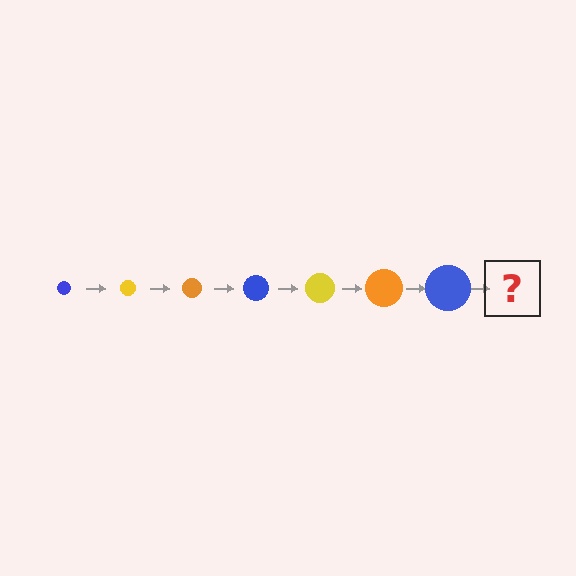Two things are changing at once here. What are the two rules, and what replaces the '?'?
The two rules are that the circle grows larger each step and the color cycles through blue, yellow, and orange. The '?' should be a yellow circle, larger than the previous one.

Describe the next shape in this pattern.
It should be a yellow circle, larger than the previous one.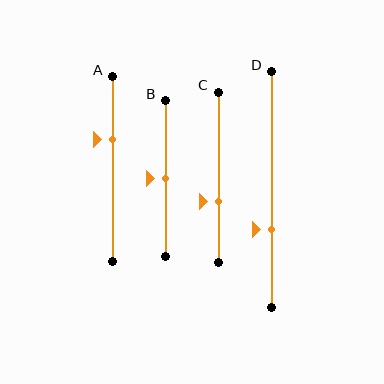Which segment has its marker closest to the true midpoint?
Segment B has its marker closest to the true midpoint.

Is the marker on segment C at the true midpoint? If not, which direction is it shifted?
No, the marker on segment C is shifted downward by about 14% of the segment length.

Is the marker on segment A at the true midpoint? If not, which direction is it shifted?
No, the marker on segment A is shifted upward by about 16% of the segment length.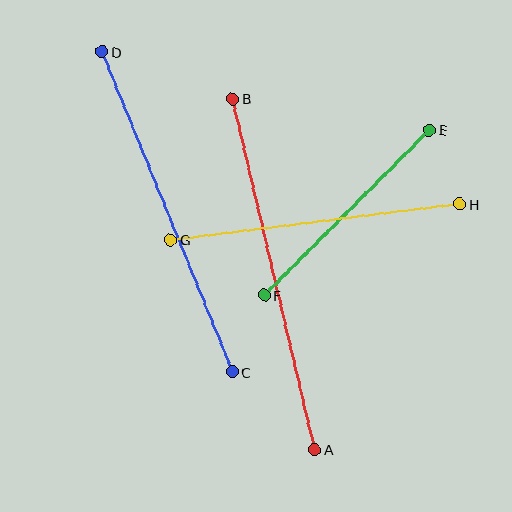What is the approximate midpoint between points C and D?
The midpoint is at approximately (167, 212) pixels.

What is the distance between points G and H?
The distance is approximately 291 pixels.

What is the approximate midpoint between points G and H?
The midpoint is at approximately (315, 222) pixels.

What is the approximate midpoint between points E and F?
The midpoint is at approximately (347, 213) pixels.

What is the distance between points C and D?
The distance is approximately 345 pixels.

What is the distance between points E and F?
The distance is approximately 233 pixels.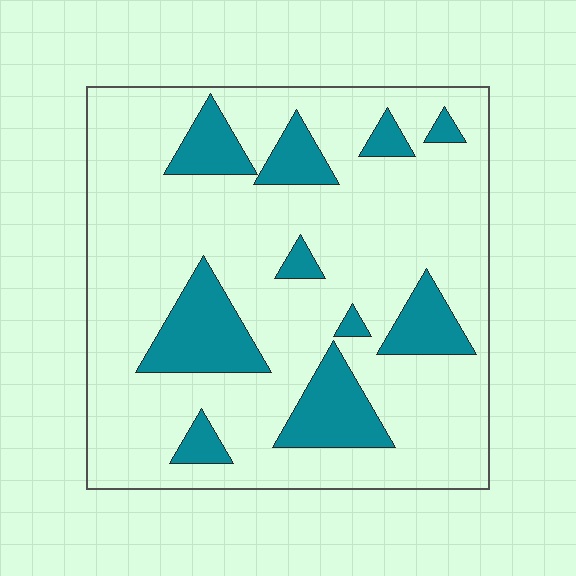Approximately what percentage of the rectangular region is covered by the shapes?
Approximately 20%.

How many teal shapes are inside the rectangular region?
10.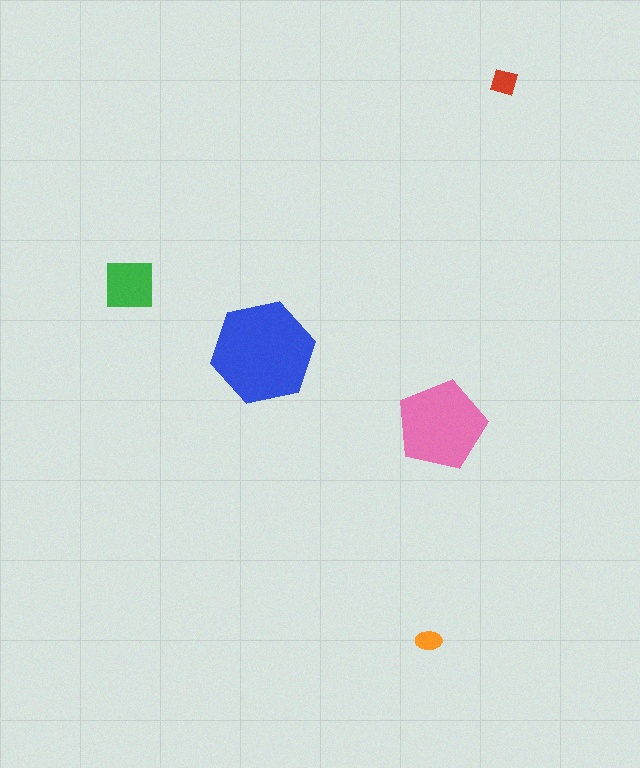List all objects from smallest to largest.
The orange ellipse, the red diamond, the green square, the pink pentagon, the blue hexagon.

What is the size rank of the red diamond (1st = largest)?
4th.